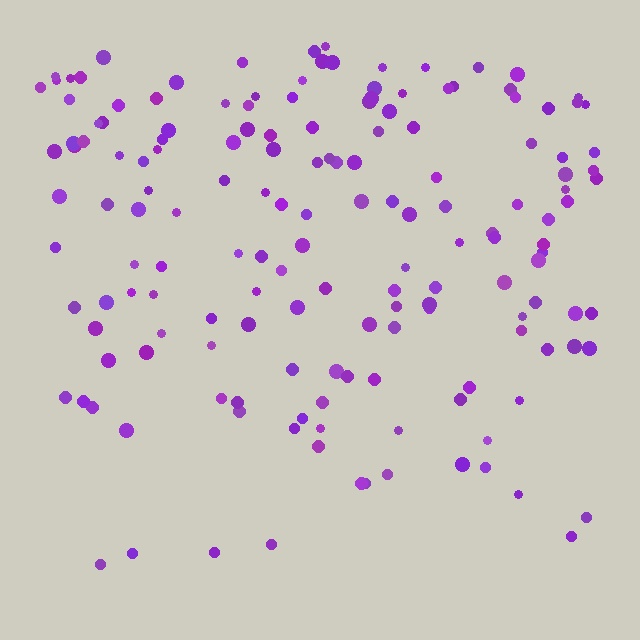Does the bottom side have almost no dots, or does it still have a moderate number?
Still a moderate number, just noticeably fewer than the top.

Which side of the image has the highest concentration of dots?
The top.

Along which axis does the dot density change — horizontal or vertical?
Vertical.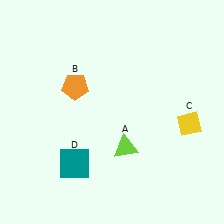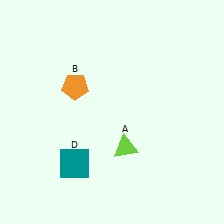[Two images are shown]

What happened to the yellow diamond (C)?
The yellow diamond (C) was removed in Image 2. It was in the bottom-right area of Image 1.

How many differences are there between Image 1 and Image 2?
There is 1 difference between the two images.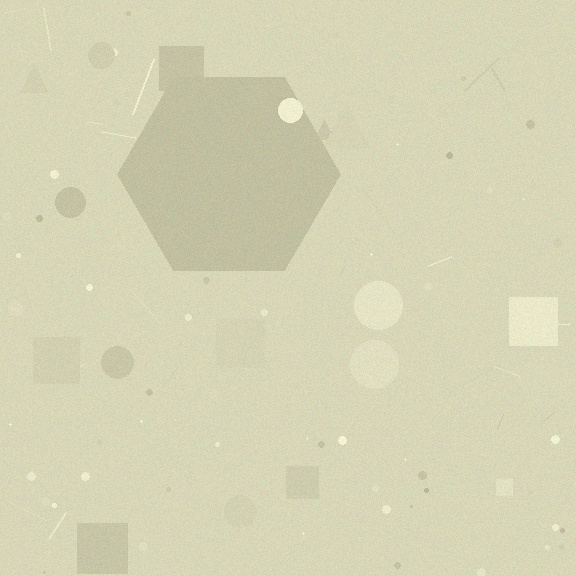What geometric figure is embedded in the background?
A hexagon is embedded in the background.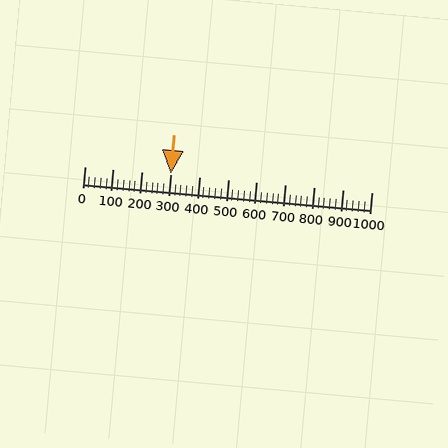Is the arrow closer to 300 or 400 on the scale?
The arrow is closer to 300.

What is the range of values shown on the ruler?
The ruler shows values from 0 to 1000.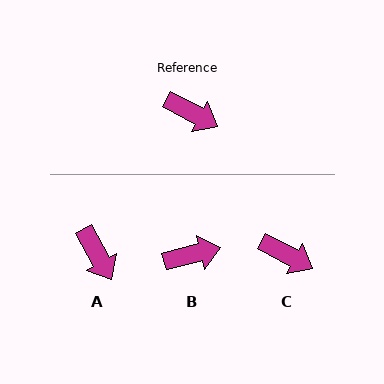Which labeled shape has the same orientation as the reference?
C.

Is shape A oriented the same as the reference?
No, it is off by about 33 degrees.